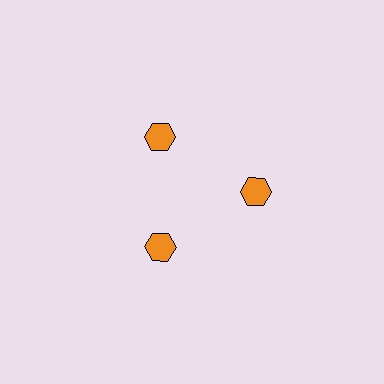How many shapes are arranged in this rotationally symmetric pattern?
There are 3 shapes, arranged in 3 groups of 1.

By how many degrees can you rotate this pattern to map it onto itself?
The pattern maps onto itself every 120 degrees of rotation.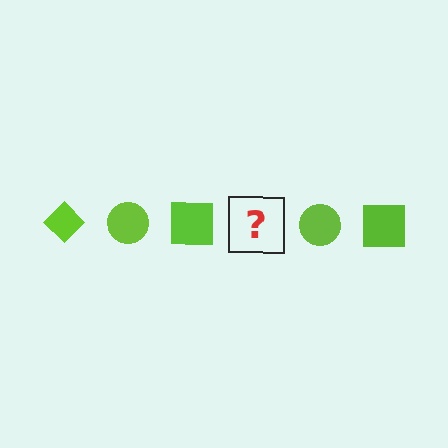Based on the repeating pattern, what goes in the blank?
The blank should be a lime diamond.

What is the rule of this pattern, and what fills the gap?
The rule is that the pattern cycles through diamond, circle, square shapes in lime. The gap should be filled with a lime diamond.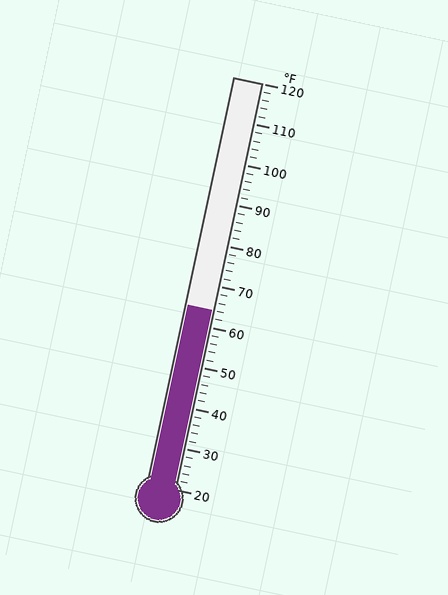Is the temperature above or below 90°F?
The temperature is below 90°F.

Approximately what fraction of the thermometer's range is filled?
The thermometer is filled to approximately 45% of its range.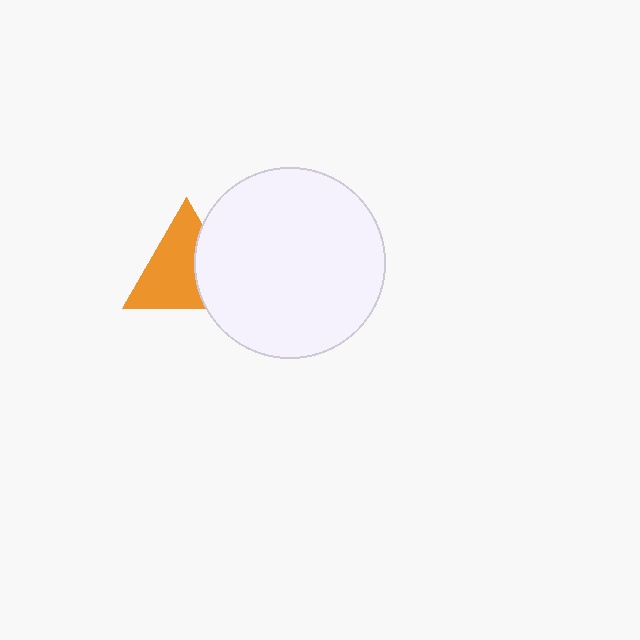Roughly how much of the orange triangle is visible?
Most of it is visible (roughly 65%).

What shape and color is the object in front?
The object in front is a white circle.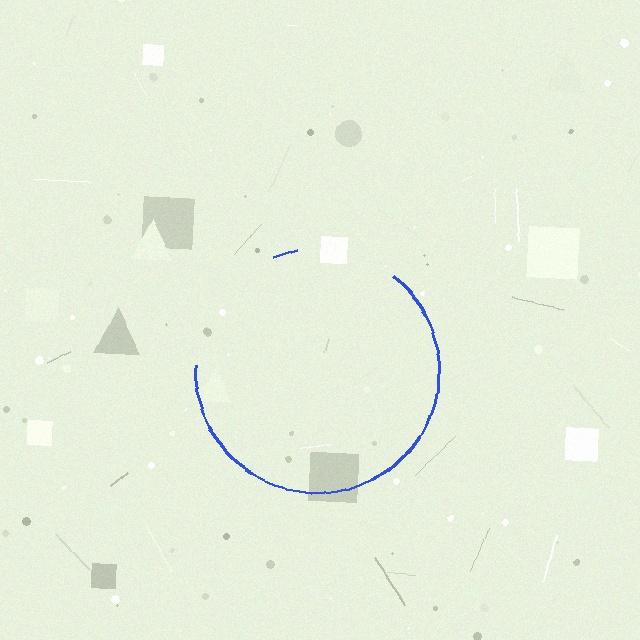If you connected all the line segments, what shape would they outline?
They would outline a circle.